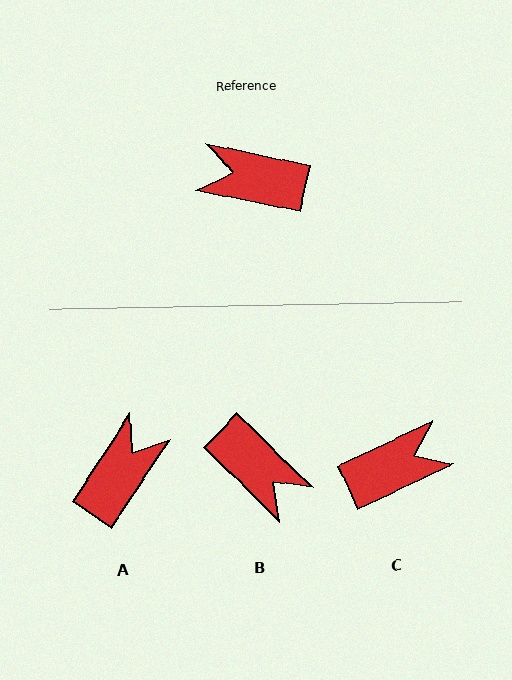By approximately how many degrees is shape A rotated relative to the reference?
Approximately 111 degrees clockwise.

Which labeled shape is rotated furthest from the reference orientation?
B, about 147 degrees away.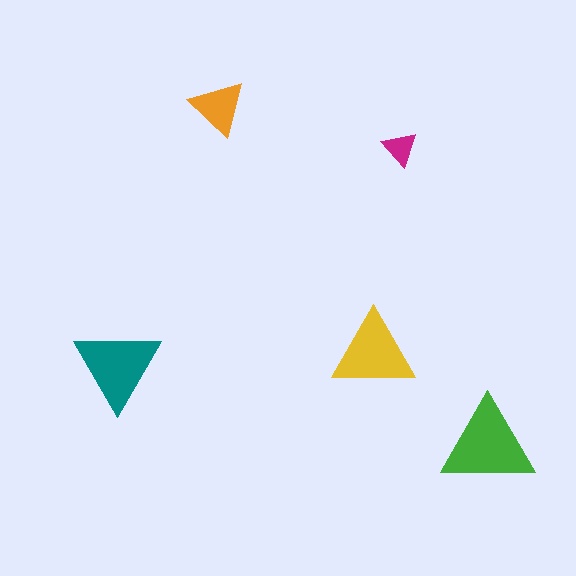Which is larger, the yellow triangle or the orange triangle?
The yellow one.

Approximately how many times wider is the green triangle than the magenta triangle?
About 2.5 times wider.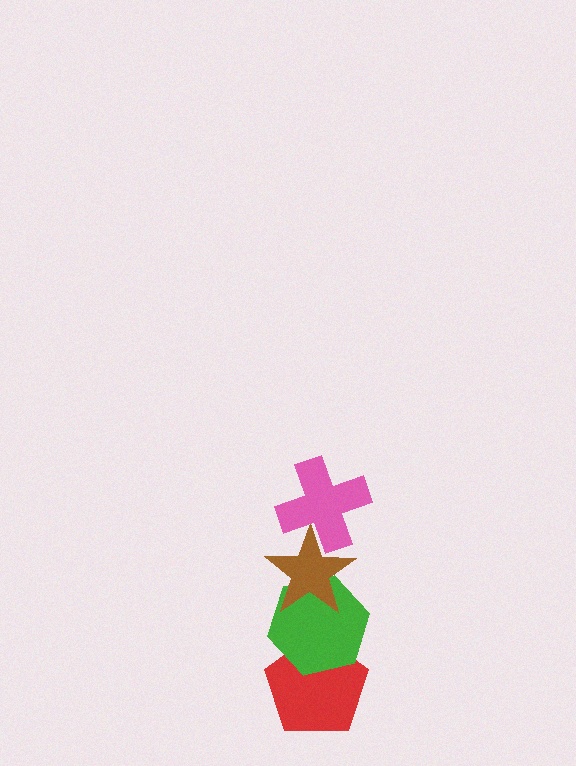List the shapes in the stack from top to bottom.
From top to bottom: the pink cross, the brown star, the green hexagon, the red pentagon.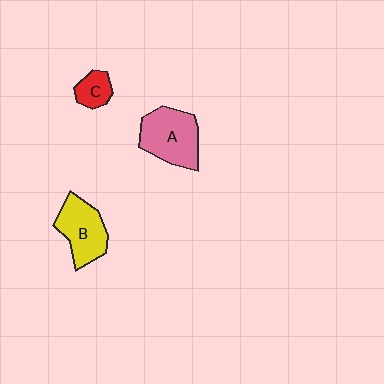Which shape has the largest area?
Shape A (pink).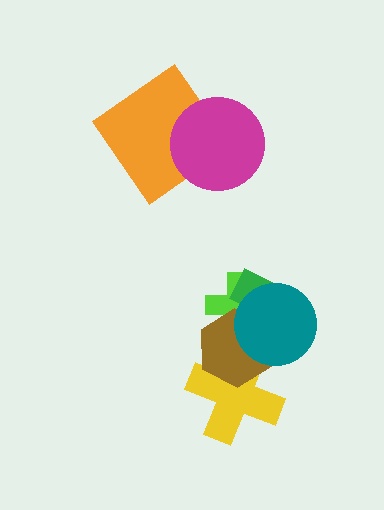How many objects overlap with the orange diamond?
1 object overlaps with the orange diamond.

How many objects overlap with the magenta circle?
1 object overlaps with the magenta circle.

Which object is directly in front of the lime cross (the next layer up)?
The green rectangle is directly in front of the lime cross.